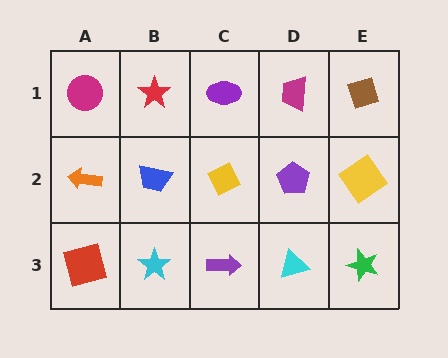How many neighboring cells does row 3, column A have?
2.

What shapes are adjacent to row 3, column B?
A blue trapezoid (row 2, column B), a red square (row 3, column A), a purple arrow (row 3, column C).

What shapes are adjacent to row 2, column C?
A purple ellipse (row 1, column C), a purple arrow (row 3, column C), a blue trapezoid (row 2, column B), a purple pentagon (row 2, column D).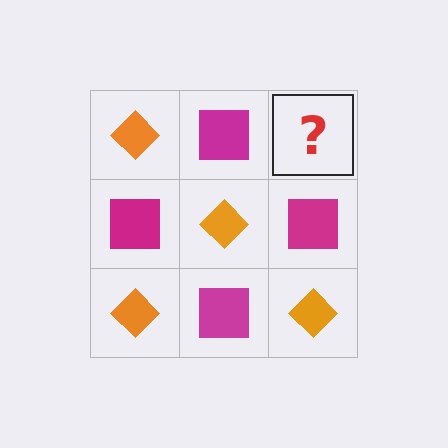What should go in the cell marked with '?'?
The missing cell should contain an orange diamond.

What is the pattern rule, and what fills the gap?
The rule is that it alternates orange diamond and magenta square in a checkerboard pattern. The gap should be filled with an orange diamond.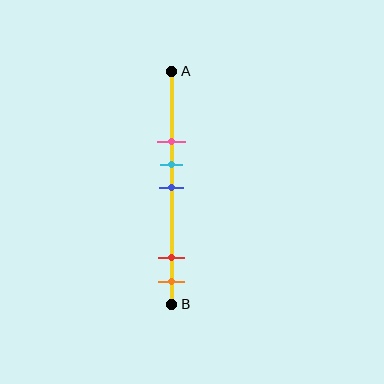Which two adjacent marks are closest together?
The cyan and blue marks are the closest adjacent pair.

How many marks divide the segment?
There are 5 marks dividing the segment.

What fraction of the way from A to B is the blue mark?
The blue mark is approximately 50% (0.5) of the way from A to B.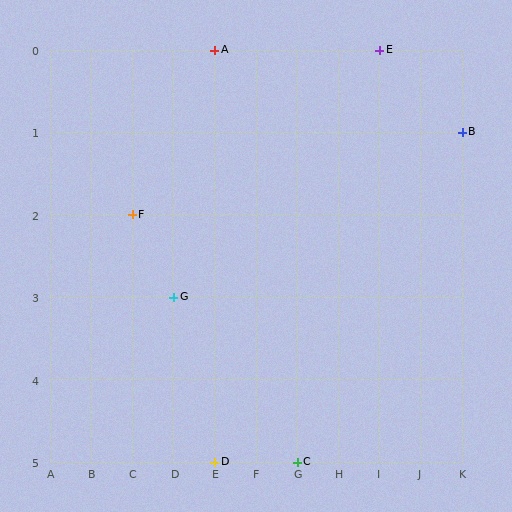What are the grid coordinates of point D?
Point D is at grid coordinates (E, 5).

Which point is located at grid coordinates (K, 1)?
Point B is at (K, 1).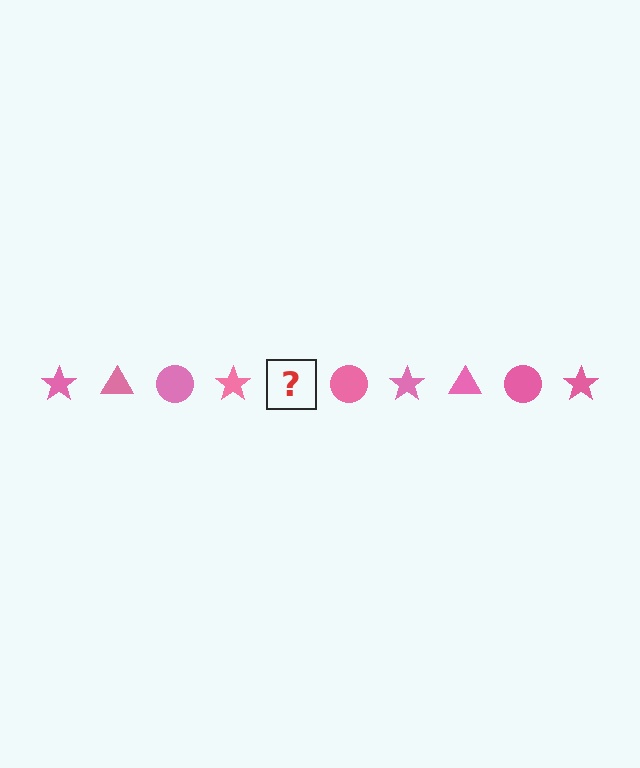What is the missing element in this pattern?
The missing element is a pink triangle.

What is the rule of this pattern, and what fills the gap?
The rule is that the pattern cycles through star, triangle, circle shapes in pink. The gap should be filled with a pink triangle.